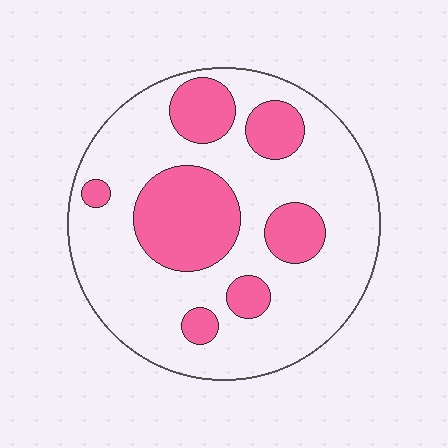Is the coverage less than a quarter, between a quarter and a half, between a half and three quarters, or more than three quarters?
Between a quarter and a half.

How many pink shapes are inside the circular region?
7.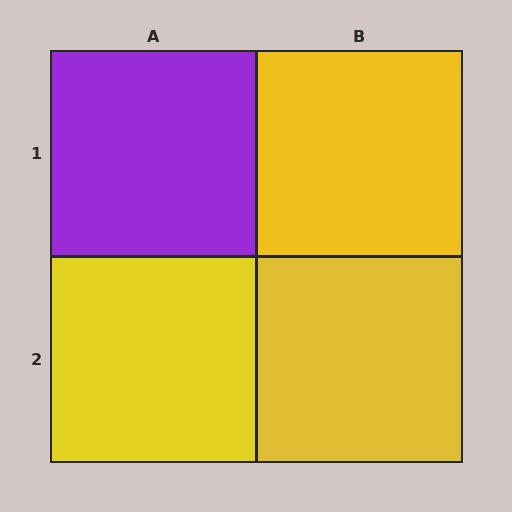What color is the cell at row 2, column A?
Yellow.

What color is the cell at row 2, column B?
Yellow.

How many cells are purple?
1 cell is purple.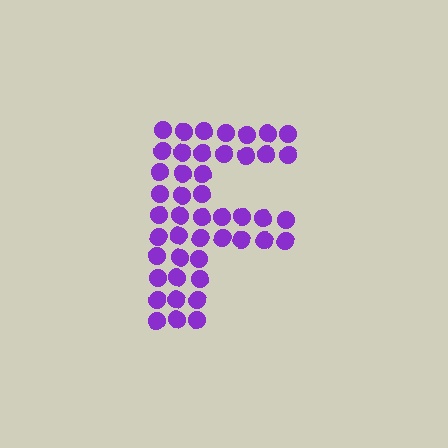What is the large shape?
The large shape is the letter F.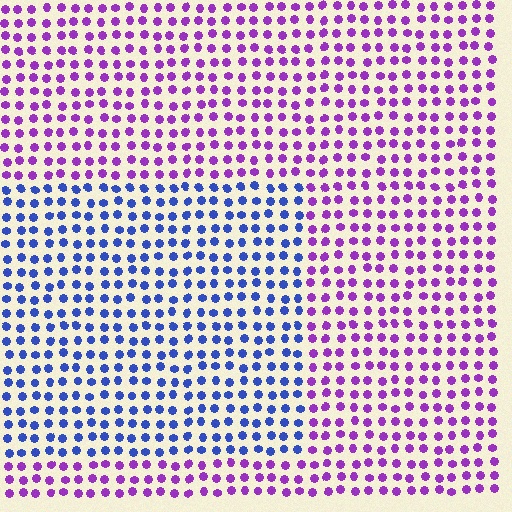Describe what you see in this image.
The image is filled with small purple elements in a uniform arrangement. A rectangle-shaped region is visible where the elements are tinted to a slightly different hue, forming a subtle color boundary.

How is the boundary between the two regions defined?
The boundary is defined purely by a slight shift in hue (about 56 degrees). Spacing, size, and orientation are identical on both sides.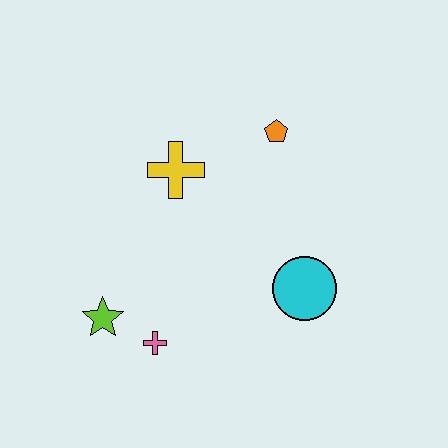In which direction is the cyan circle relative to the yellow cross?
The cyan circle is to the right of the yellow cross.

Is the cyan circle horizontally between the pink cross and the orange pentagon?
No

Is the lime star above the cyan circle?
No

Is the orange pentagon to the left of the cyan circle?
Yes